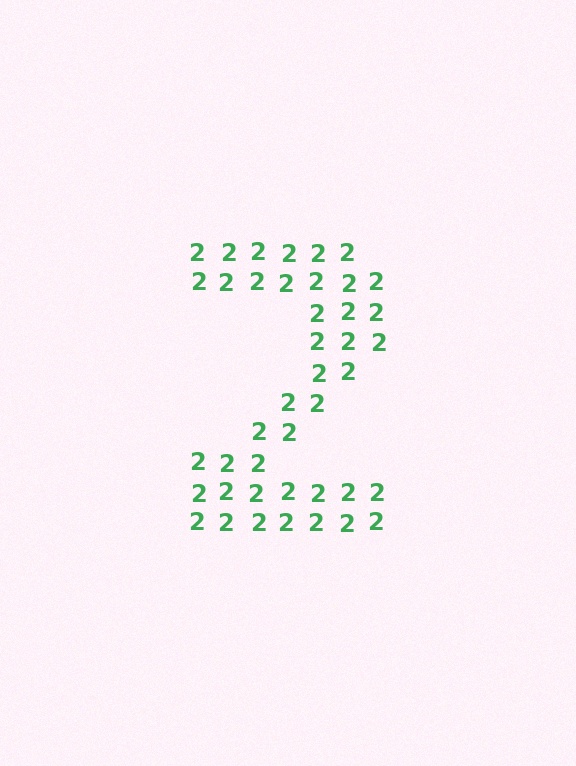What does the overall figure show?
The overall figure shows the digit 2.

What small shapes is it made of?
It is made of small digit 2's.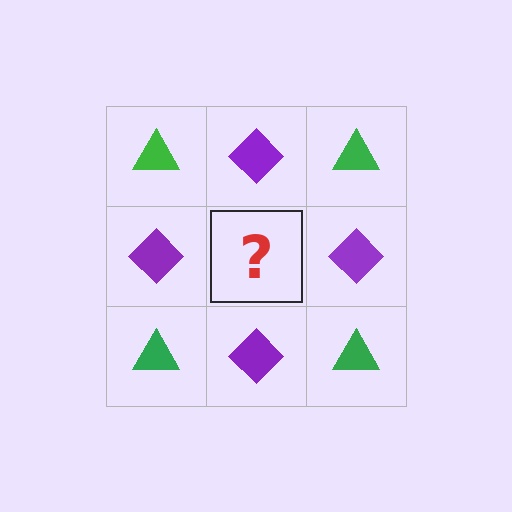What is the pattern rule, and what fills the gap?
The rule is that it alternates green triangle and purple diamond in a checkerboard pattern. The gap should be filled with a green triangle.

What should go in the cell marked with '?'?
The missing cell should contain a green triangle.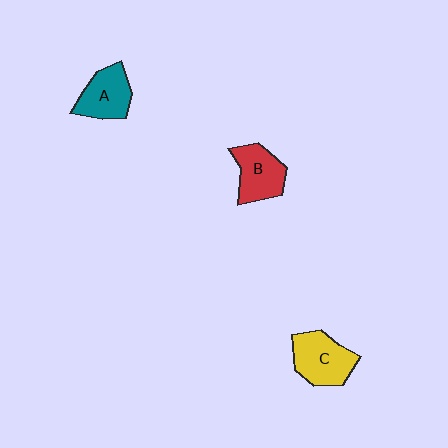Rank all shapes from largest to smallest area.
From largest to smallest: C (yellow), B (red), A (teal).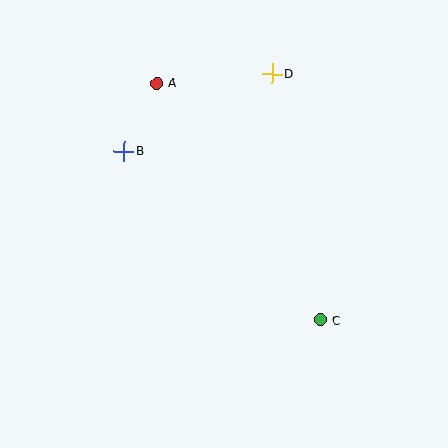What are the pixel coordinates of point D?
Point D is at (272, 74).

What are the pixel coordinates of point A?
Point A is at (157, 83).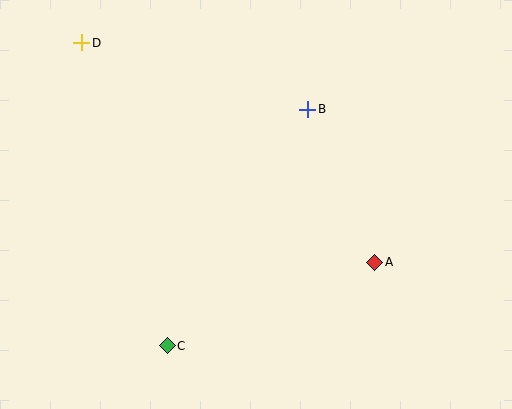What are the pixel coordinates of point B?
Point B is at (308, 109).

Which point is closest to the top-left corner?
Point D is closest to the top-left corner.